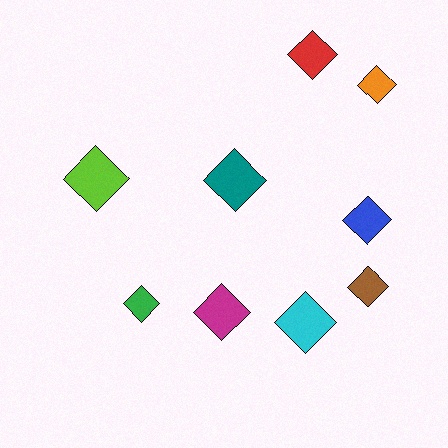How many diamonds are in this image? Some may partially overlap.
There are 9 diamonds.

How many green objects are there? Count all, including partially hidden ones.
There is 1 green object.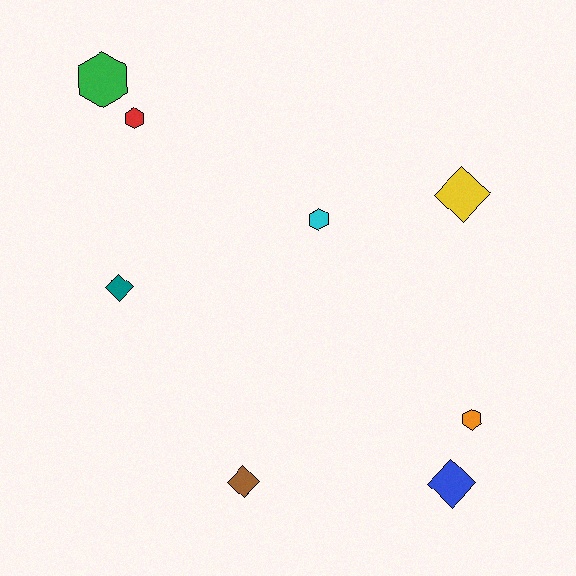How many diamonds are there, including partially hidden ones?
There are 4 diamonds.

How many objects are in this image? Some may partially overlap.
There are 8 objects.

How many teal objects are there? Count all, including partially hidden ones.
There is 1 teal object.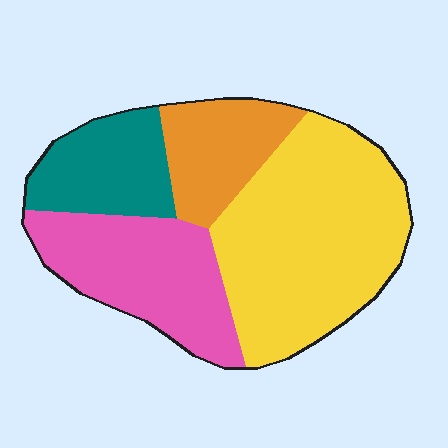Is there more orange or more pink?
Pink.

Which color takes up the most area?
Yellow, at roughly 45%.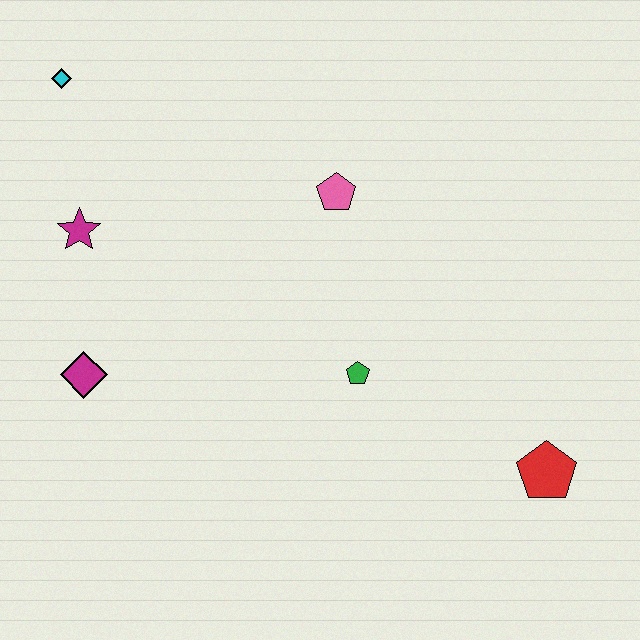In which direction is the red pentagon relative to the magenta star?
The red pentagon is to the right of the magenta star.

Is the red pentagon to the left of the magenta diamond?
No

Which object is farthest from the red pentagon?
The cyan diamond is farthest from the red pentagon.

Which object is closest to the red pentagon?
The green pentagon is closest to the red pentagon.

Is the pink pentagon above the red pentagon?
Yes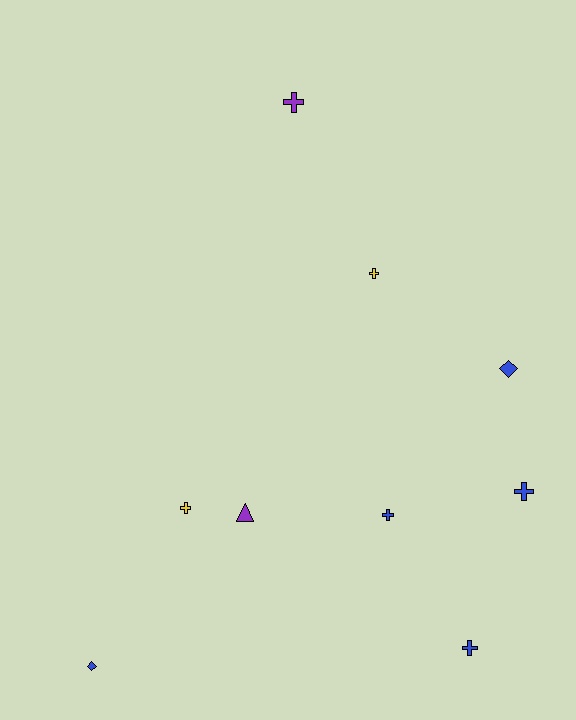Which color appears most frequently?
Blue, with 5 objects.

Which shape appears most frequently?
Cross, with 6 objects.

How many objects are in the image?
There are 9 objects.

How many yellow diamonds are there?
There are no yellow diamonds.